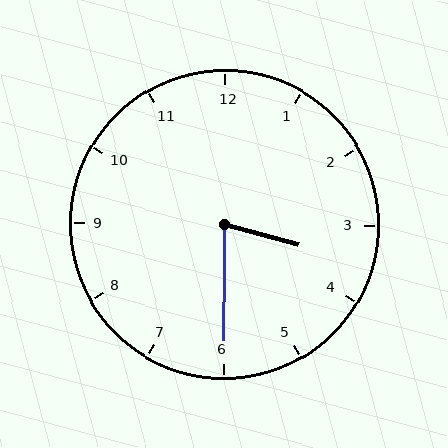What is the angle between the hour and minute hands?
Approximately 75 degrees.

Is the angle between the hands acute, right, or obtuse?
It is acute.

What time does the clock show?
3:30.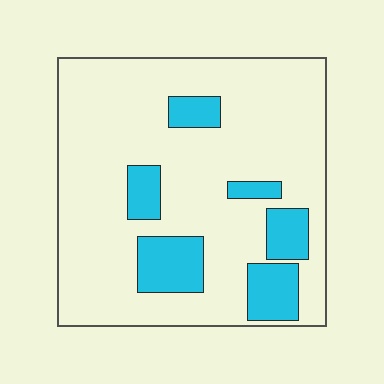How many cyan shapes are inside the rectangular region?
6.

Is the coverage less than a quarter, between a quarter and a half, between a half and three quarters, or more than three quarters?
Less than a quarter.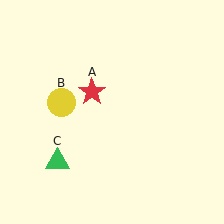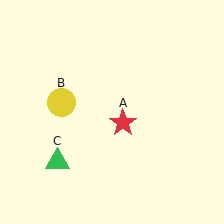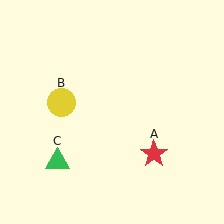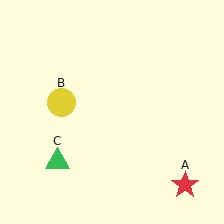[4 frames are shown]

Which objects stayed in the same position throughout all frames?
Yellow circle (object B) and green triangle (object C) remained stationary.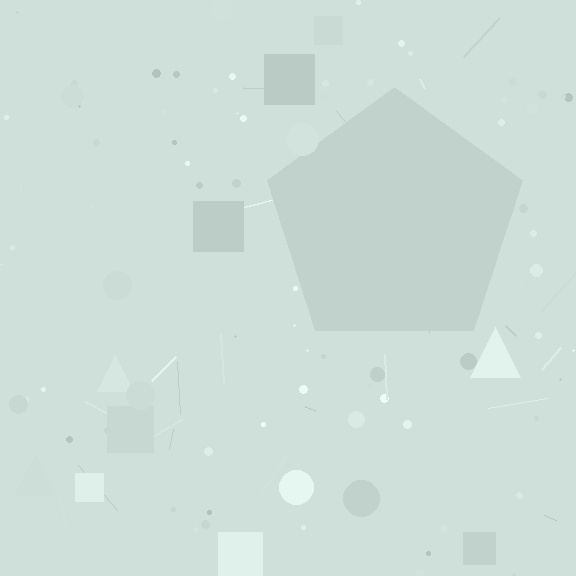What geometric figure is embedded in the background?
A pentagon is embedded in the background.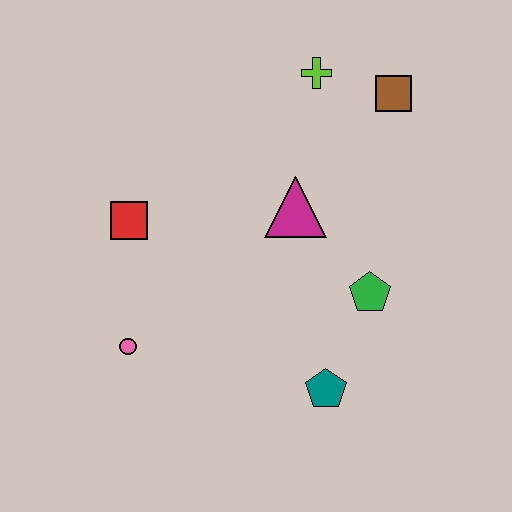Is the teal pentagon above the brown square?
No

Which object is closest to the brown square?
The lime cross is closest to the brown square.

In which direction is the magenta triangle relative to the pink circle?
The magenta triangle is to the right of the pink circle.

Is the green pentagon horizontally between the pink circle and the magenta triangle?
No